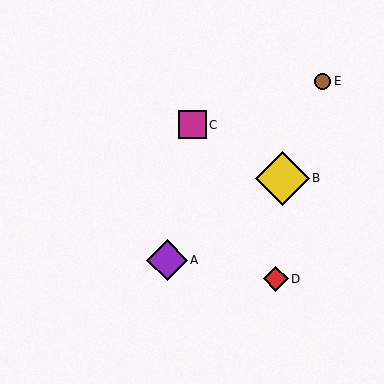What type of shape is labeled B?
Shape B is a yellow diamond.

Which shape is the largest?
The yellow diamond (labeled B) is the largest.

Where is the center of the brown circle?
The center of the brown circle is at (323, 81).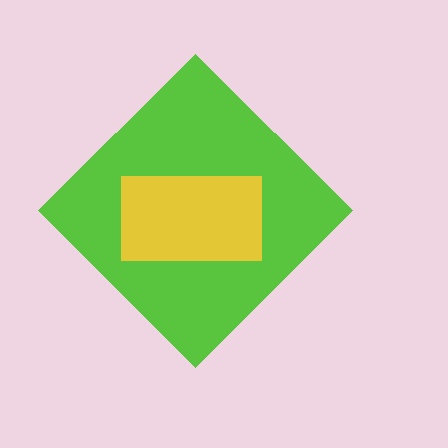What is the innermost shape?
The yellow rectangle.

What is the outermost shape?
The lime diamond.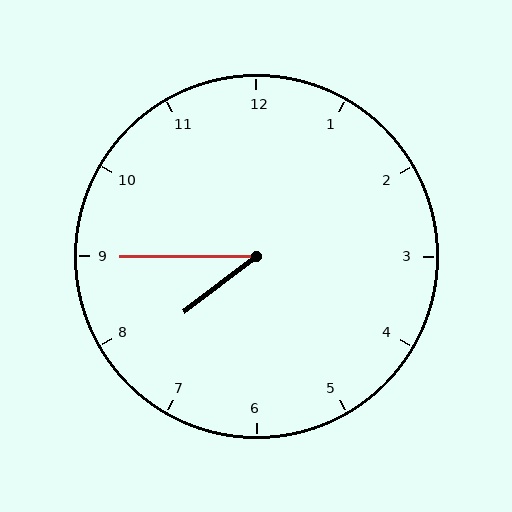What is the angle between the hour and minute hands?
Approximately 38 degrees.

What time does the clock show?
7:45.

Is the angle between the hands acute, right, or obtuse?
It is acute.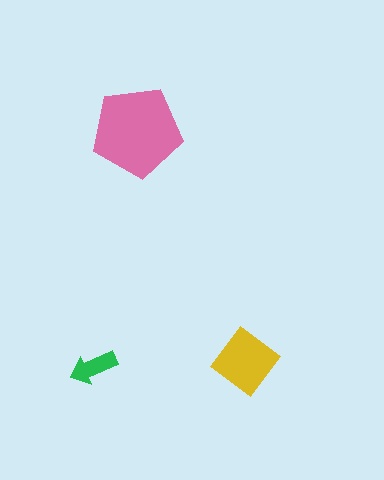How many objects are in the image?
There are 3 objects in the image.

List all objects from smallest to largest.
The green arrow, the yellow diamond, the pink pentagon.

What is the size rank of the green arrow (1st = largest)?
3rd.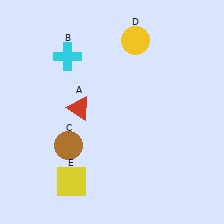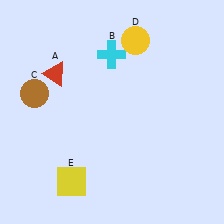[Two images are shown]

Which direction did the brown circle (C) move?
The brown circle (C) moved up.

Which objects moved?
The objects that moved are: the red triangle (A), the cyan cross (B), the brown circle (C).